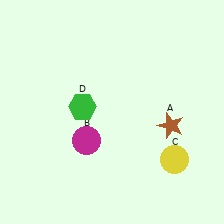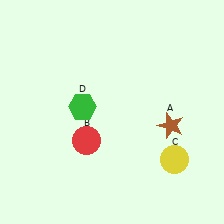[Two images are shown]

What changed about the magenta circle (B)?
In Image 1, B is magenta. In Image 2, it changed to red.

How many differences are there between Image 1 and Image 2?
There is 1 difference between the two images.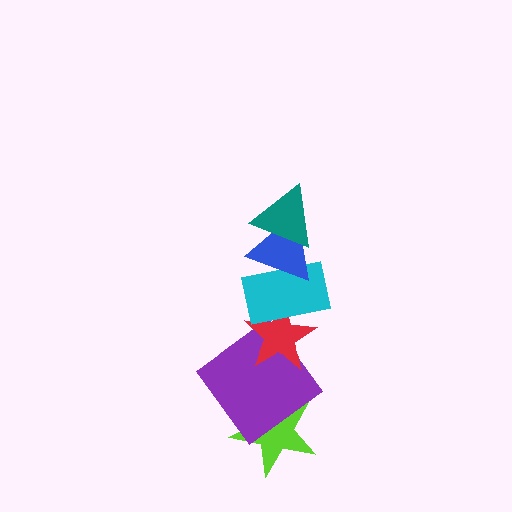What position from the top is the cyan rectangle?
The cyan rectangle is 3rd from the top.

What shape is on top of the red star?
The cyan rectangle is on top of the red star.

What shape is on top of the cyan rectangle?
The blue triangle is on top of the cyan rectangle.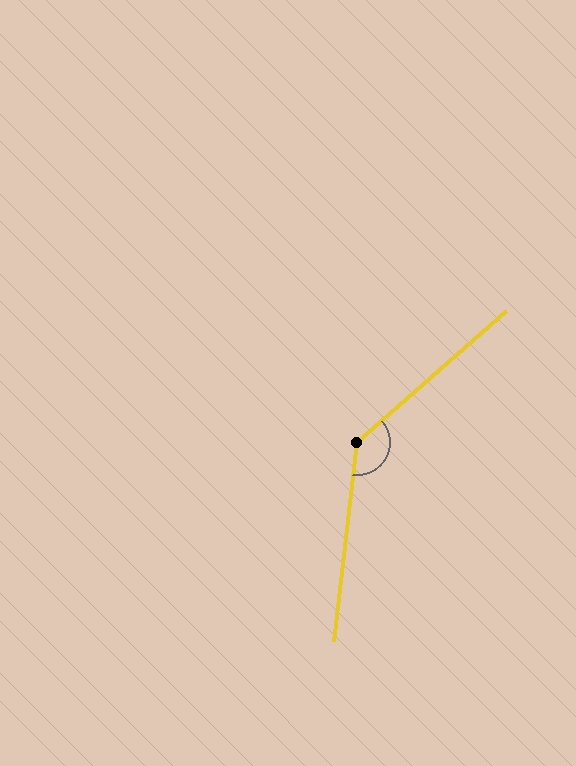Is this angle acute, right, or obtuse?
It is obtuse.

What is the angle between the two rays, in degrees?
Approximately 138 degrees.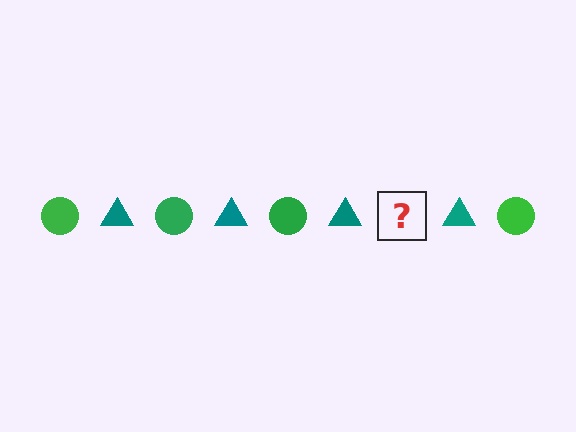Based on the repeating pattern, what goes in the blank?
The blank should be a green circle.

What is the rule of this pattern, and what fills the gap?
The rule is that the pattern alternates between green circle and teal triangle. The gap should be filled with a green circle.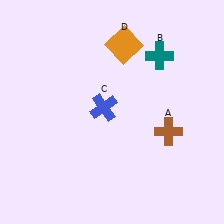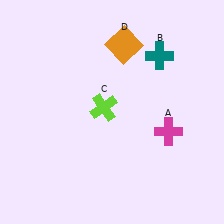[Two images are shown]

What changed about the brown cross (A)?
In Image 1, A is brown. In Image 2, it changed to magenta.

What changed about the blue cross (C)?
In Image 1, C is blue. In Image 2, it changed to lime.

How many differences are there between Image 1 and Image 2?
There are 2 differences between the two images.